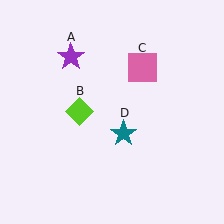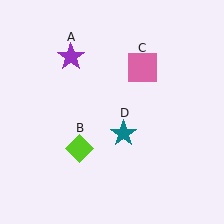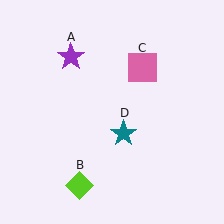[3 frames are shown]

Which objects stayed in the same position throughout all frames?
Purple star (object A) and pink square (object C) and teal star (object D) remained stationary.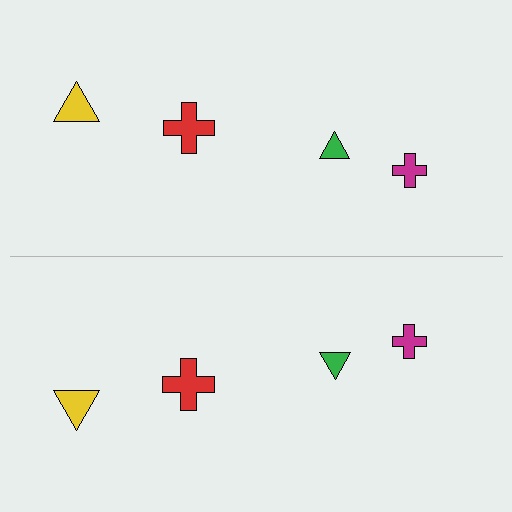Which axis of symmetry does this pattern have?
The pattern has a horizontal axis of symmetry running through the center of the image.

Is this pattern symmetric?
Yes, this pattern has bilateral (reflection) symmetry.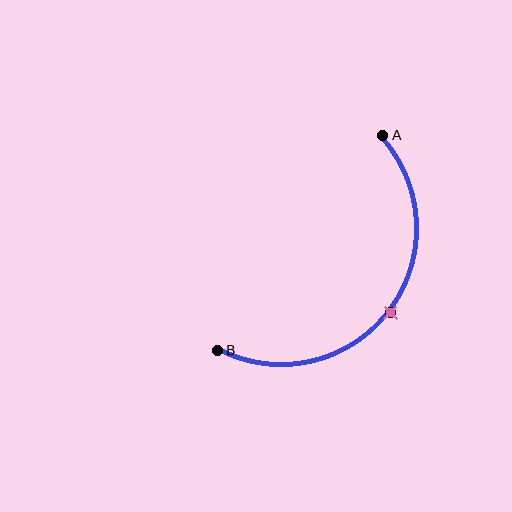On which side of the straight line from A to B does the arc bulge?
The arc bulges below and to the right of the straight line connecting A and B.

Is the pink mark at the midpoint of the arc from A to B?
Yes. The pink mark lies on the arc at equal arc-length from both A and B — it is the arc midpoint.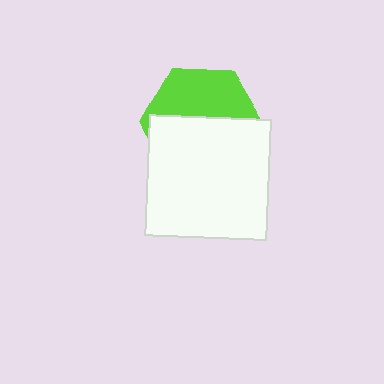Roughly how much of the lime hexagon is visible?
A small part of it is visible (roughly 42%).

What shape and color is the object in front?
The object in front is a white rectangle.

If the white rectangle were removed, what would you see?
You would see the complete lime hexagon.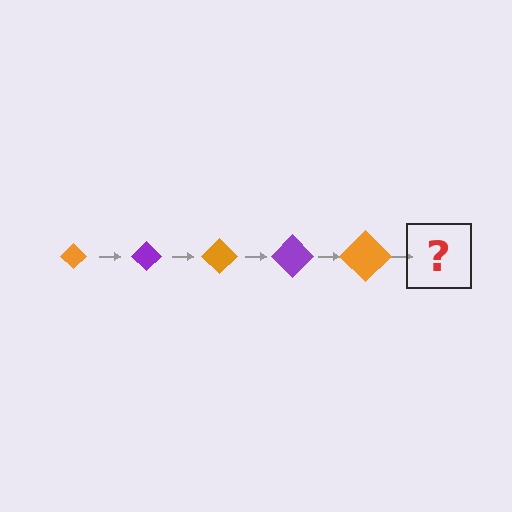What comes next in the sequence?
The next element should be a purple diamond, larger than the previous one.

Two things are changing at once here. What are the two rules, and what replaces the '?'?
The two rules are that the diamond grows larger each step and the color cycles through orange and purple. The '?' should be a purple diamond, larger than the previous one.